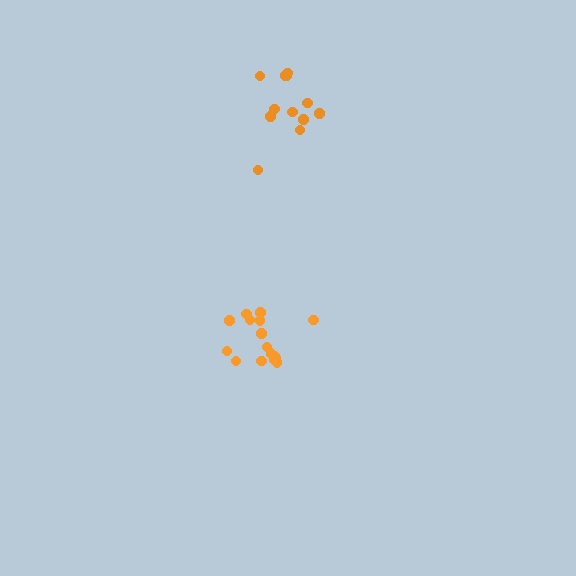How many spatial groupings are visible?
There are 2 spatial groupings.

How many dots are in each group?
Group 1: 16 dots, Group 2: 12 dots (28 total).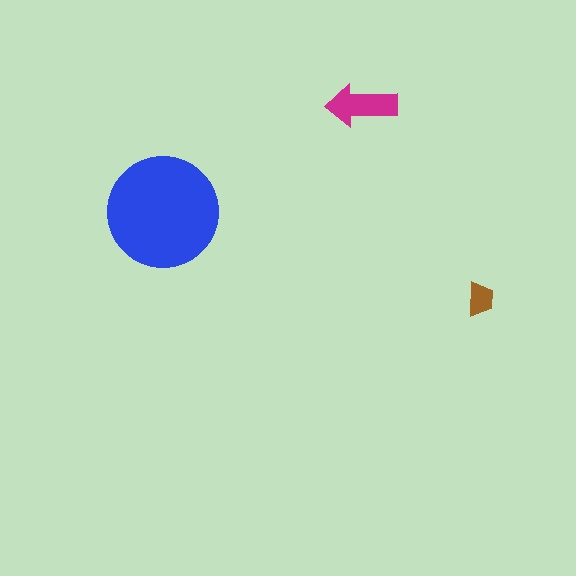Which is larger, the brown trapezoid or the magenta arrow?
The magenta arrow.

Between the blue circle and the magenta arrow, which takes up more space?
The blue circle.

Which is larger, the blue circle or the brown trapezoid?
The blue circle.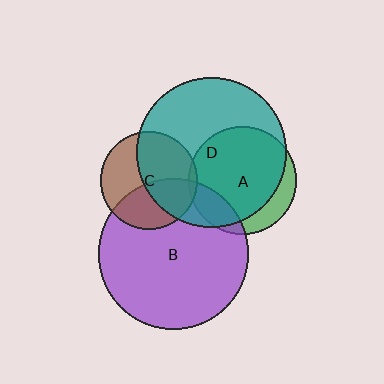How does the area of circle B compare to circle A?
Approximately 1.9 times.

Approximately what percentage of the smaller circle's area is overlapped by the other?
Approximately 5%.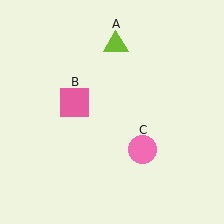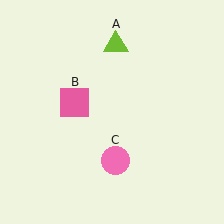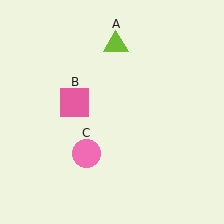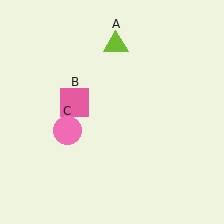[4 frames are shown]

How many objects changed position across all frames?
1 object changed position: pink circle (object C).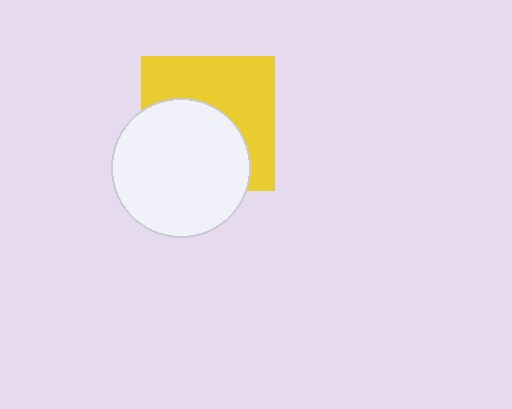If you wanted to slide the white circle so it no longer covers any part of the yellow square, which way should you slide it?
Slide it down — that is the most direct way to separate the two shapes.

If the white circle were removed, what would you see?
You would see the complete yellow square.